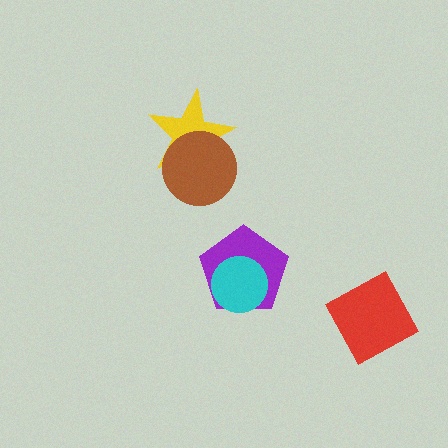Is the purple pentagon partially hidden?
Yes, it is partially covered by another shape.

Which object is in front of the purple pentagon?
The cyan circle is in front of the purple pentagon.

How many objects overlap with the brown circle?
1 object overlaps with the brown circle.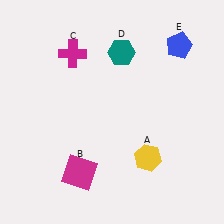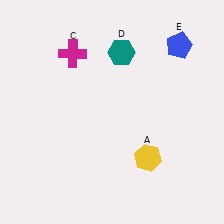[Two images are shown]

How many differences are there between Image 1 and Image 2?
There is 1 difference between the two images.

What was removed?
The magenta square (B) was removed in Image 2.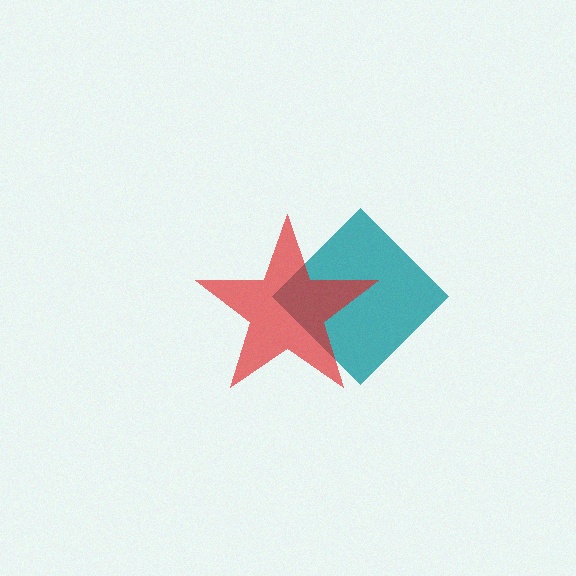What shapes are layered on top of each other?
The layered shapes are: a teal diamond, a red star.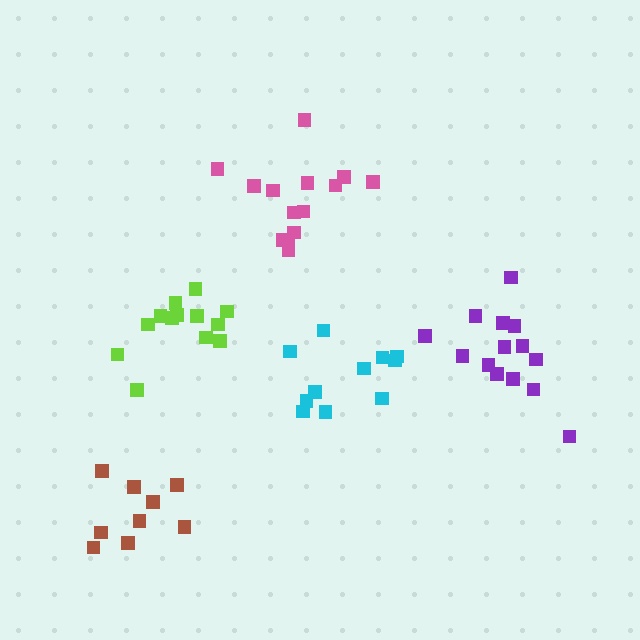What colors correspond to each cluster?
The clusters are colored: brown, pink, purple, lime, cyan.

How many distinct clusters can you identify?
There are 5 distinct clusters.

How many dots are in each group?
Group 1: 9 dots, Group 2: 14 dots, Group 3: 14 dots, Group 4: 13 dots, Group 5: 11 dots (61 total).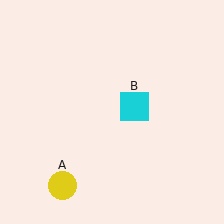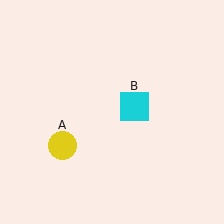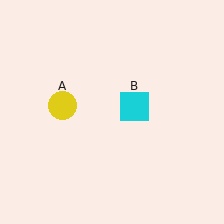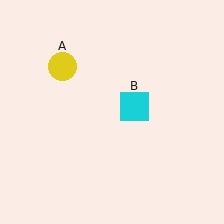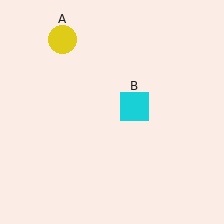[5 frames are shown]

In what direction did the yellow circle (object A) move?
The yellow circle (object A) moved up.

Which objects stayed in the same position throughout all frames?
Cyan square (object B) remained stationary.